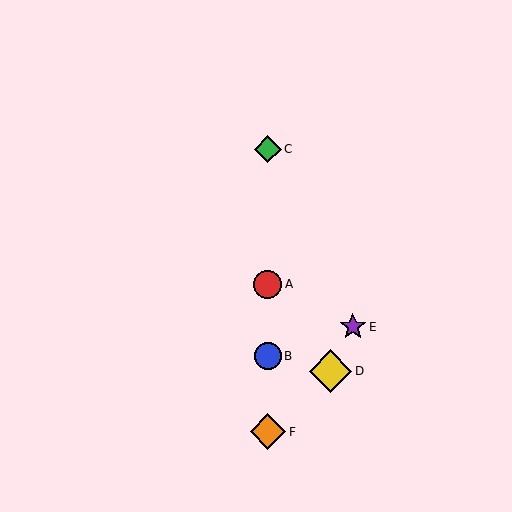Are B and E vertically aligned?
No, B is at x≈268 and E is at x≈353.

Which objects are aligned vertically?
Objects A, B, C, F are aligned vertically.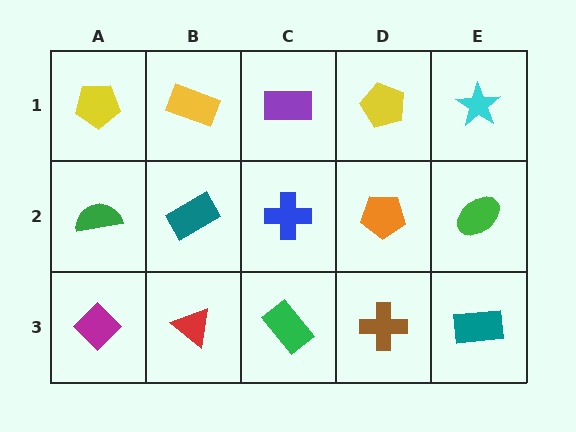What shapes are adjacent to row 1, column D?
An orange pentagon (row 2, column D), a purple rectangle (row 1, column C), a cyan star (row 1, column E).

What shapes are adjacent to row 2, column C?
A purple rectangle (row 1, column C), a green rectangle (row 3, column C), a teal rectangle (row 2, column B), an orange pentagon (row 2, column D).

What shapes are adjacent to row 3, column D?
An orange pentagon (row 2, column D), a green rectangle (row 3, column C), a teal rectangle (row 3, column E).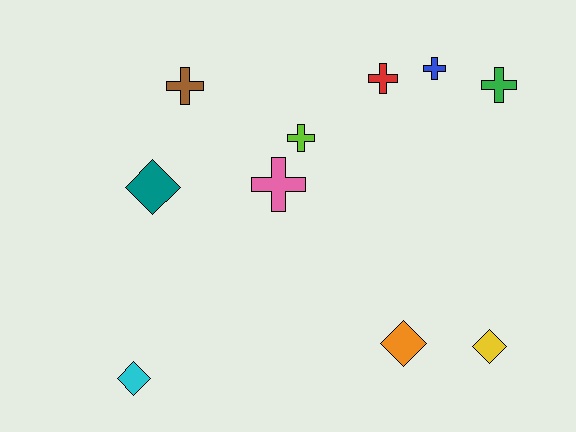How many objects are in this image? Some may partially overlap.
There are 10 objects.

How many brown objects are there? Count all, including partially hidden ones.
There is 1 brown object.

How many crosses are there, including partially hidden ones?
There are 6 crosses.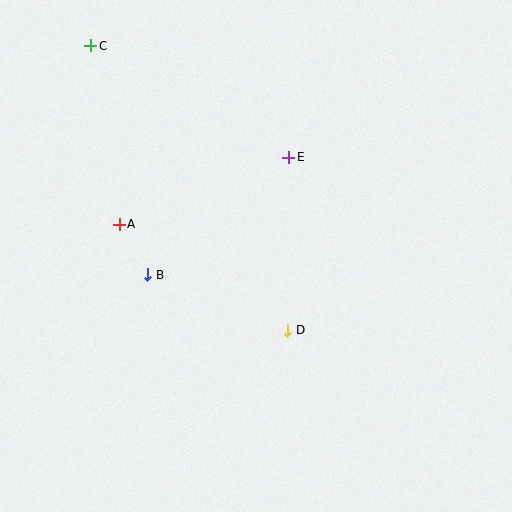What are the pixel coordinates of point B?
Point B is at (148, 275).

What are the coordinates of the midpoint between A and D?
The midpoint between A and D is at (203, 277).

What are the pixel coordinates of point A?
Point A is at (119, 224).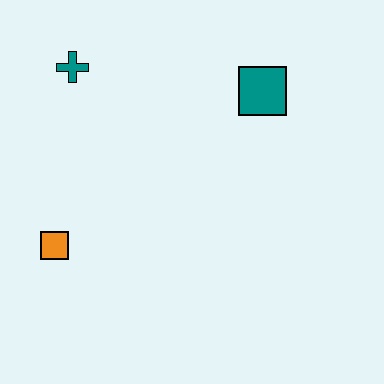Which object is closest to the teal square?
The teal cross is closest to the teal square.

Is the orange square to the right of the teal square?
No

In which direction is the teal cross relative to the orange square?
The teal cross is above the orange square.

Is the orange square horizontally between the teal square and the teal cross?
No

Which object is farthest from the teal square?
The orange square is farthest from the teal square.